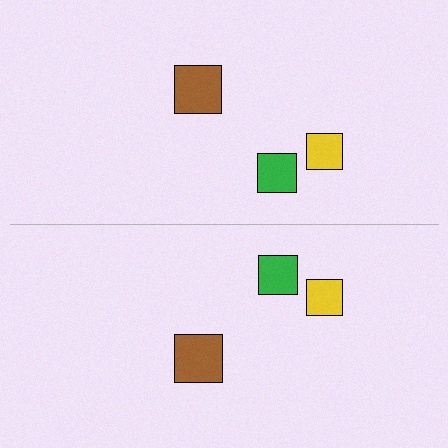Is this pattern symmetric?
Yes, this pattern has bilateral (reflection) symmetry.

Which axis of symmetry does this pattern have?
The pattern has a horizontal axis of symmetry running through the center of the image.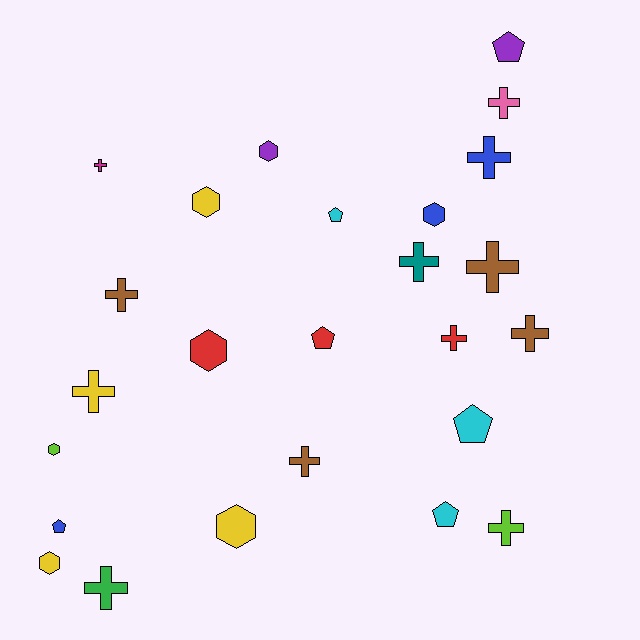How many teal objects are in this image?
There is 1 teal object.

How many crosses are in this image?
There are 12 crosses.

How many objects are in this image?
There are 25 objects.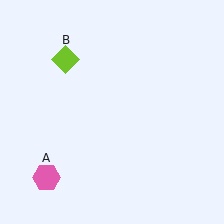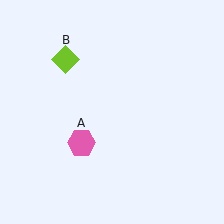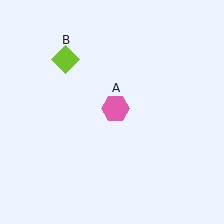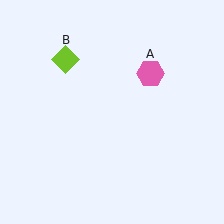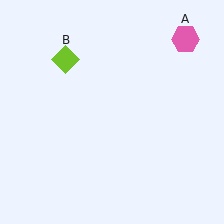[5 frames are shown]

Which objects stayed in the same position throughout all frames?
Lime diamond (object B) remained stationary.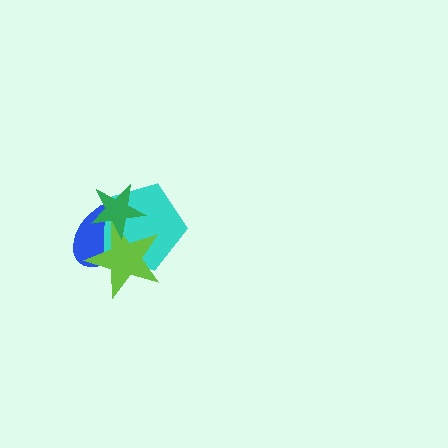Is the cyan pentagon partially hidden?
Yes, it is partially covered by another shape.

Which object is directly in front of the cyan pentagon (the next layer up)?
The lime star is directly in front of the cyan pentagon.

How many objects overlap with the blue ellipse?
3 objects overlap with the blue ellipse.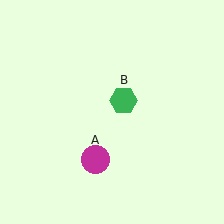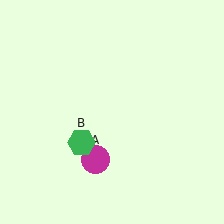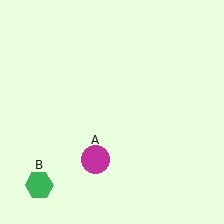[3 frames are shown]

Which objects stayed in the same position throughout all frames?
Magenta circle (object A) remained stationary.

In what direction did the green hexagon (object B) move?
The green hexagon (object B) moved down and to the left.